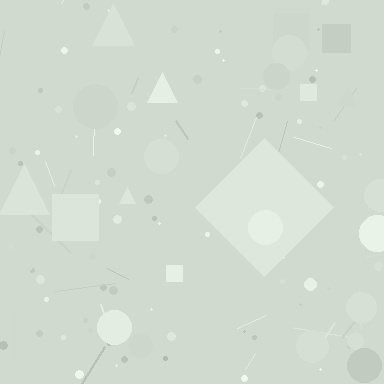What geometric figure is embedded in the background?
A diamond is embedded in the background.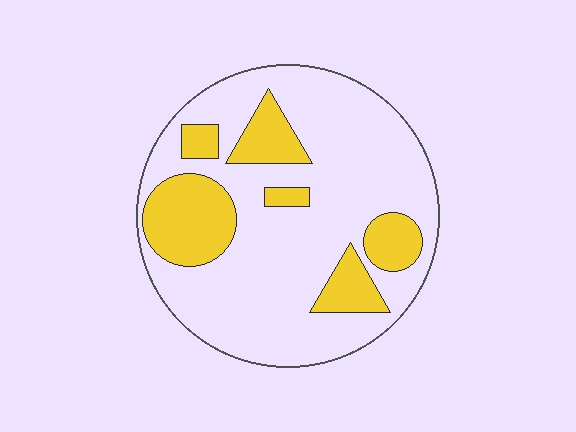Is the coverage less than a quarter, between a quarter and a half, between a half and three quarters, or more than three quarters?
Between a quarter and a half.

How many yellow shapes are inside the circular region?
6.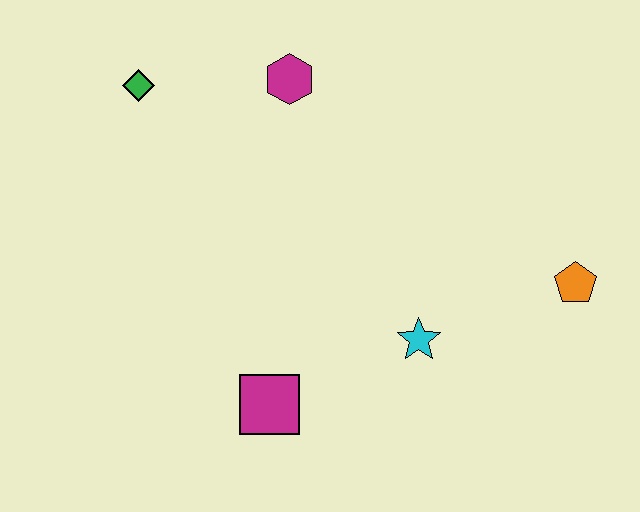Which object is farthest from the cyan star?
The green diamond is farthest from the cyan star.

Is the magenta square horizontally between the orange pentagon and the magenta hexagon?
No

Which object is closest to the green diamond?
The magenta hexagon is closest to the green diamond.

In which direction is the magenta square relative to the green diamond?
The magenta square is below the green diamond.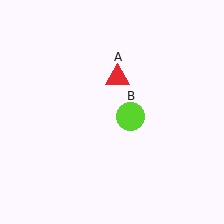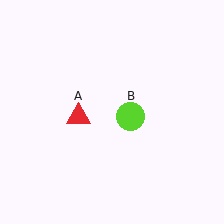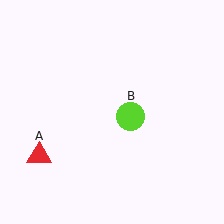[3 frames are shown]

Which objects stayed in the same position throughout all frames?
Lime circle (object B) remained stationary.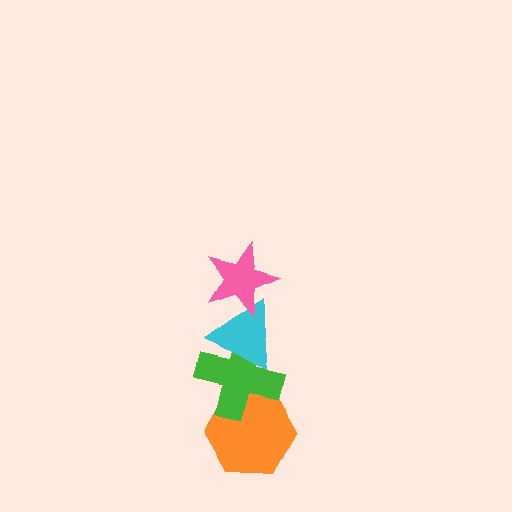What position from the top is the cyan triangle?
The cyan triangle is 2nd from the top.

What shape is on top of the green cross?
The cyan triangle is on top of the green cross.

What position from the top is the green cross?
The green cross is 3rd from the top.